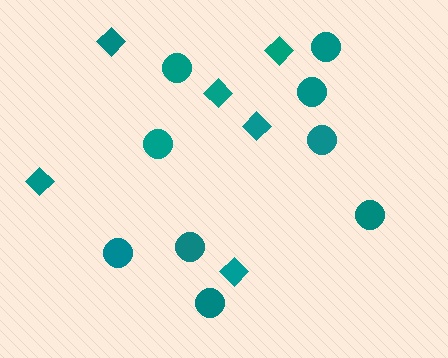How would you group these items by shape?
There are 2 groups: one group of circles (9) and one group of diamonds (6).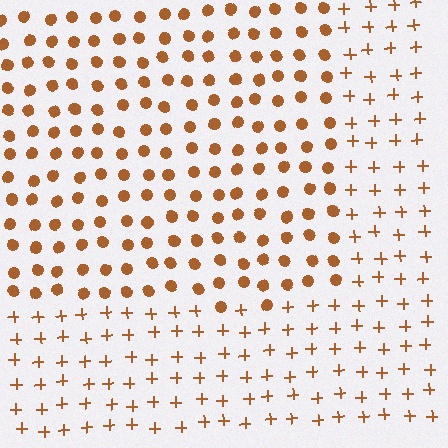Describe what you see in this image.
The image is filled with small brown elements arranged in a uniform grid. A rectangle-shaped region contains circles, while the surrounding area contains plus signs. The boundary is defined purely by the change in element shape.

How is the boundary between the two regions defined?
The boundary is defined by a change in element shape: circles inside vs. plus signs outside. All elements share the same color and spacing.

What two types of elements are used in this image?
The image uses circles inside the rectangle region and plus signs outside it.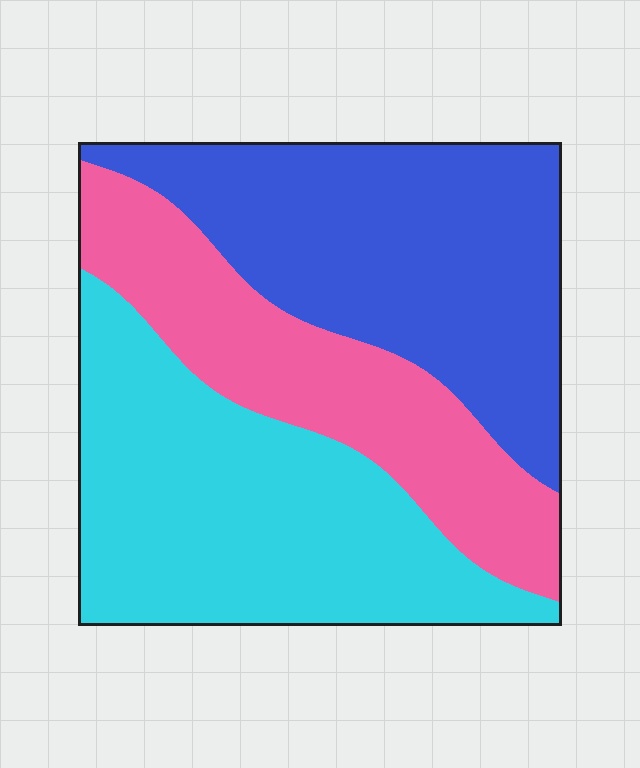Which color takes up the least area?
Pink, at roughly 25%.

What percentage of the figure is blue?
Blue takes up between a third and a half of the figure.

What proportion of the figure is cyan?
Cyan covers 38% of the figure.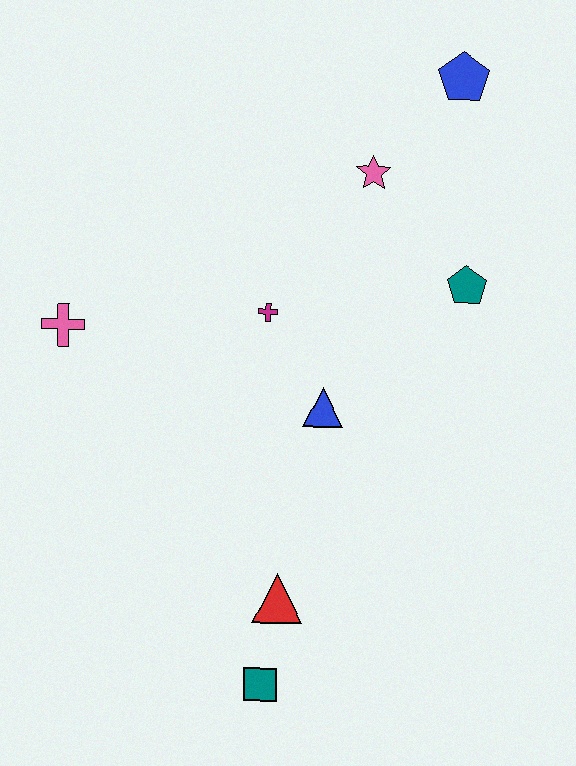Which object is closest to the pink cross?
The magenta cross is closest to the pink cross.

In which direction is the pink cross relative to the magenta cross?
The pink cross is to the left of the magenta cross.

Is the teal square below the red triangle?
Yes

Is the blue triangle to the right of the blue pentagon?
No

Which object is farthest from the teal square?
The blue pentagon is farthest from the teal square.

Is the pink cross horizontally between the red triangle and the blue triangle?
No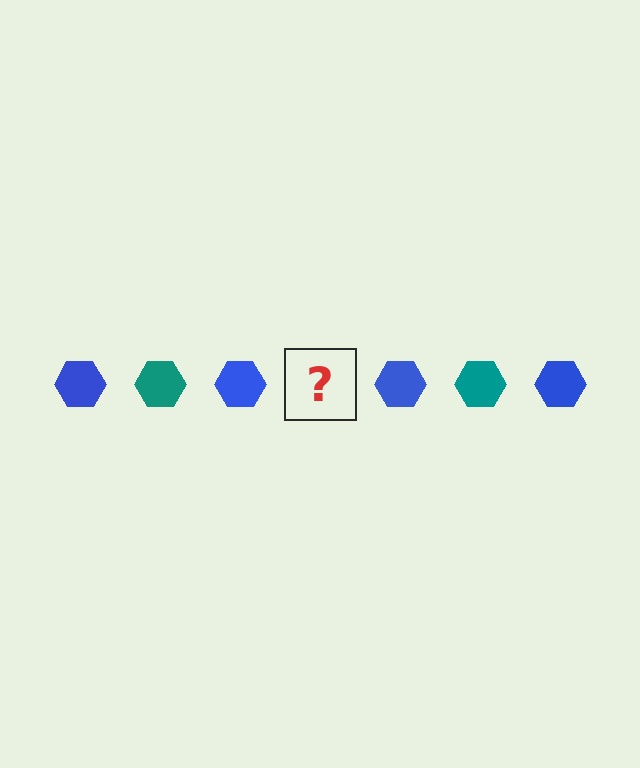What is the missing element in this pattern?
The missing element is a teal hexagon.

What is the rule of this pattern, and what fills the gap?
The rule is that the pattern cycles through blue, teal hexagons. The gap should be filled with a teal hexagon.